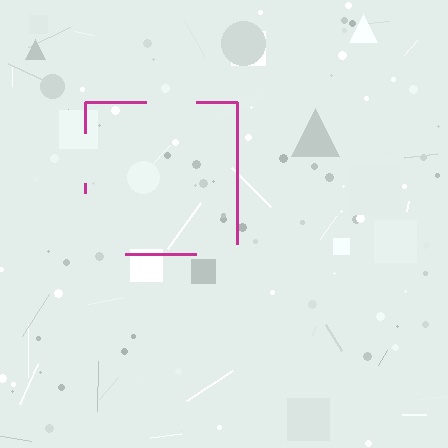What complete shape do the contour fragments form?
The contour fragments form a square.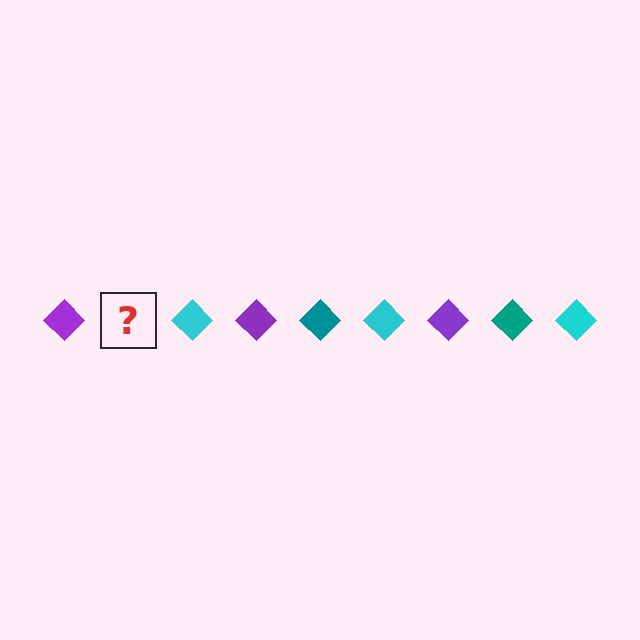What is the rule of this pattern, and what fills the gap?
The rule is that the pattern cycles through purple, teal, cyan diamonds. The gap should be filled with a teal diamond.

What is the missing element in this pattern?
The missing element is a teal diamond.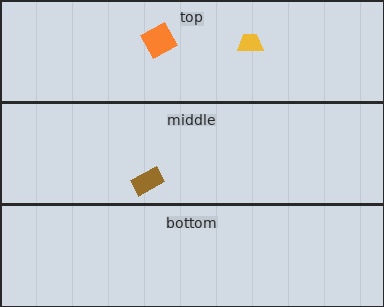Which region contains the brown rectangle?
The middle region.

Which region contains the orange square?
The top region.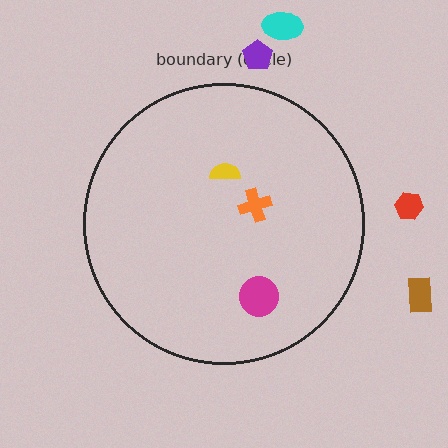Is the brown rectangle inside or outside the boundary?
Outside.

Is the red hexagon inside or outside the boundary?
Outside.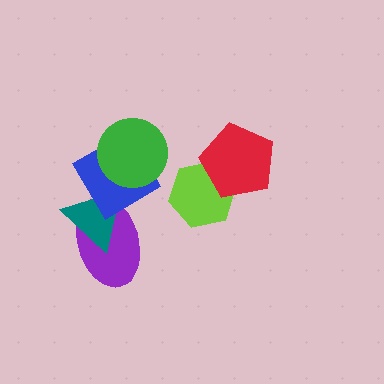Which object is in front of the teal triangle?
The blue diamond is in front of the teal triangle.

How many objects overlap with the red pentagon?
1 object overlaps with the red pentagon.